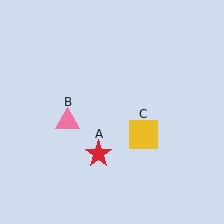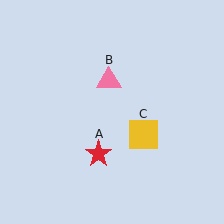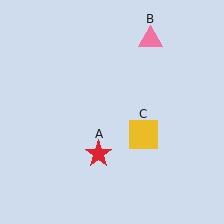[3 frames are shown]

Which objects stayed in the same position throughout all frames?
Red star (object A) and yellow square (object C) remained stationary.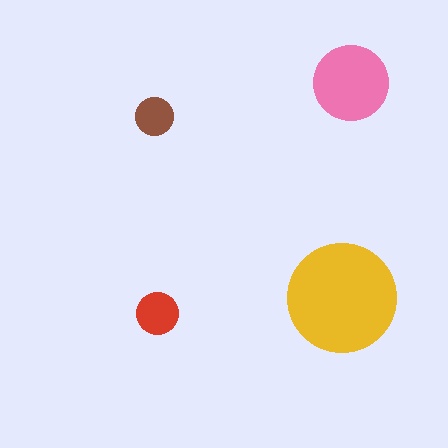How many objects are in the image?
There are 4 objects in the image.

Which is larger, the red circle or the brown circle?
The red one.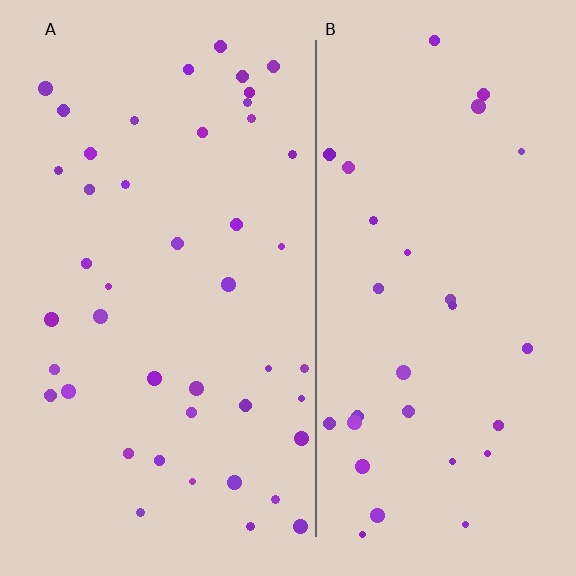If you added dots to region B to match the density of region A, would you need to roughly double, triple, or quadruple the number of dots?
Approximately double.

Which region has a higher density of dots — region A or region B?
A (the left).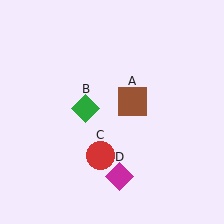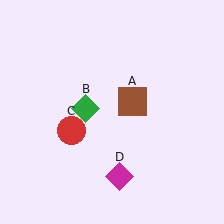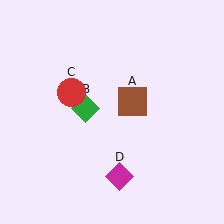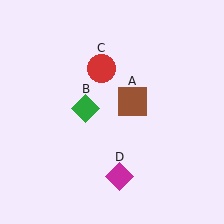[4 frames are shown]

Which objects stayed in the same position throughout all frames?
Brown square (object A) and green diamond (object B) and magenta diamond (object D) remained stationary.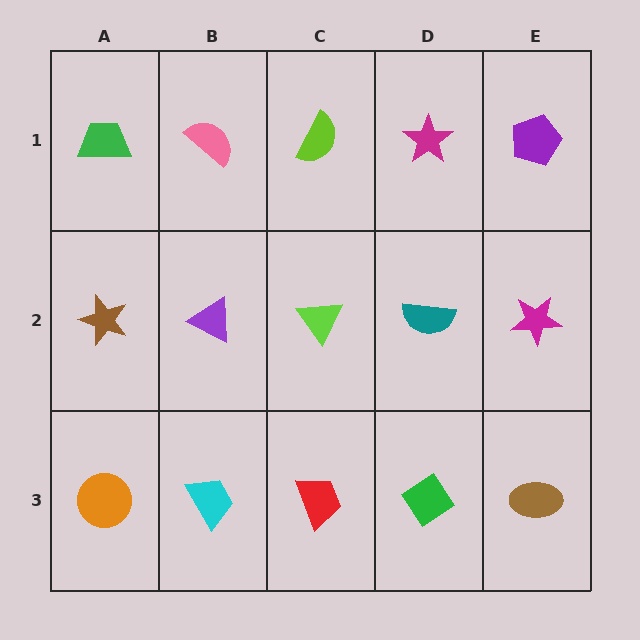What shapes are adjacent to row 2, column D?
A magenta star (row 1, column D), a green diamond (row 3, column D), a lime triangle (row 2, column C), a magenta star (row 2, column E).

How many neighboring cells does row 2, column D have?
4.